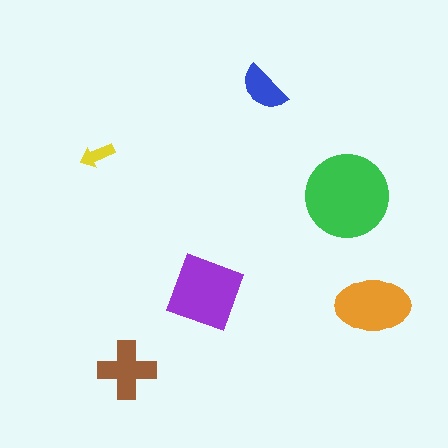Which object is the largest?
The green circle.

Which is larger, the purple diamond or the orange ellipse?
The purple diamond.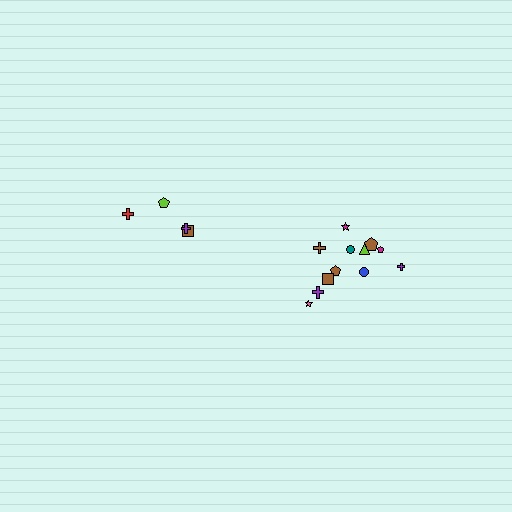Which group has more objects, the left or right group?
The right group.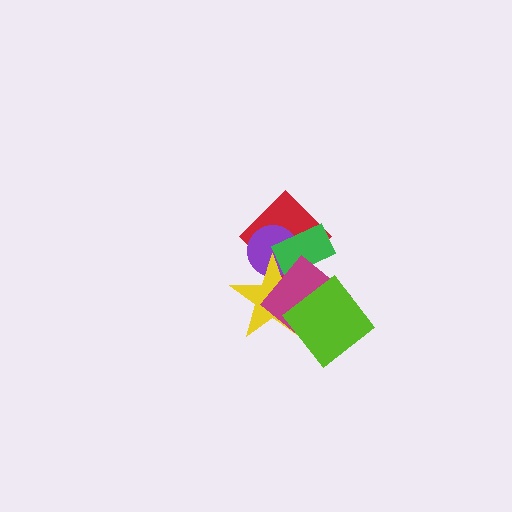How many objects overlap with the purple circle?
3 objects overlap with the purple circle.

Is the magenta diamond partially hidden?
Yes, it is partially covered by another shape.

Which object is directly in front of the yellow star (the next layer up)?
The green rectangle is directly in front of the yellow star.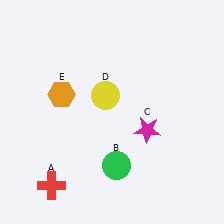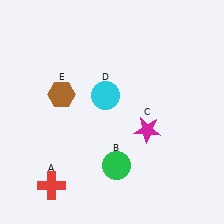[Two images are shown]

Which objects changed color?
D changed from yellow to cyan. E changed from orange to brown.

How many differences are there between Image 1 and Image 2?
There are 2 differences between the two images.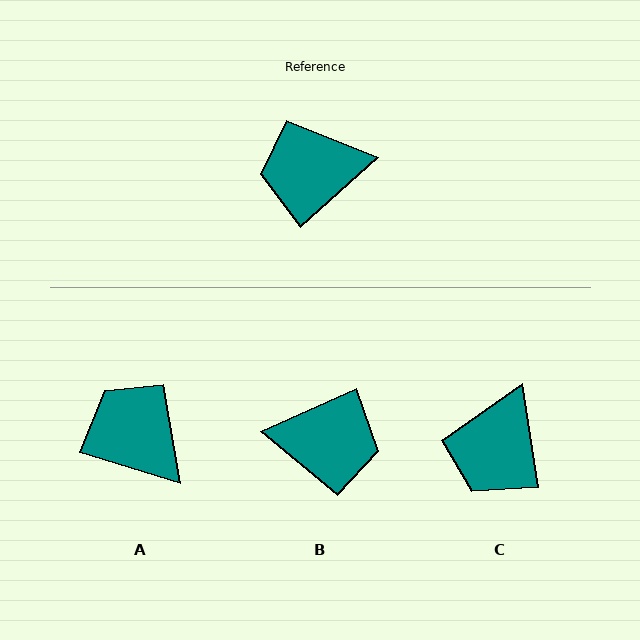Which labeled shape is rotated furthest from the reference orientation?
B, about 162 degrees away.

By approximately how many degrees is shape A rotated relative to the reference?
Approximately 59 degrees clockwise.